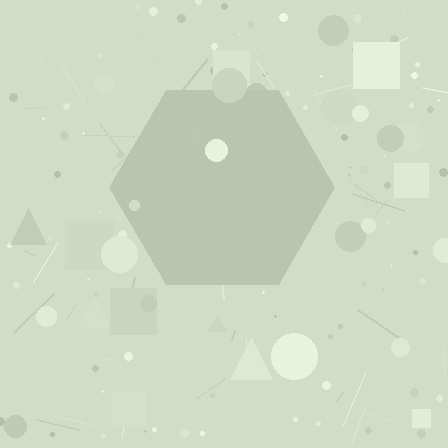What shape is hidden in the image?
A hexagon is hidden in the image.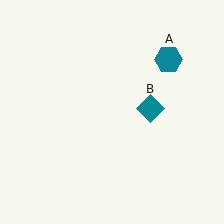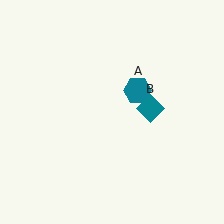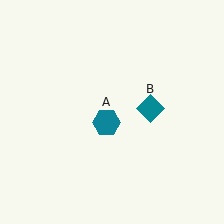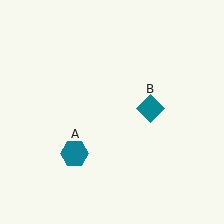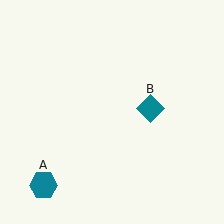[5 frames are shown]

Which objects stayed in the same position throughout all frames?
Teal diamond (object B) remained stationary.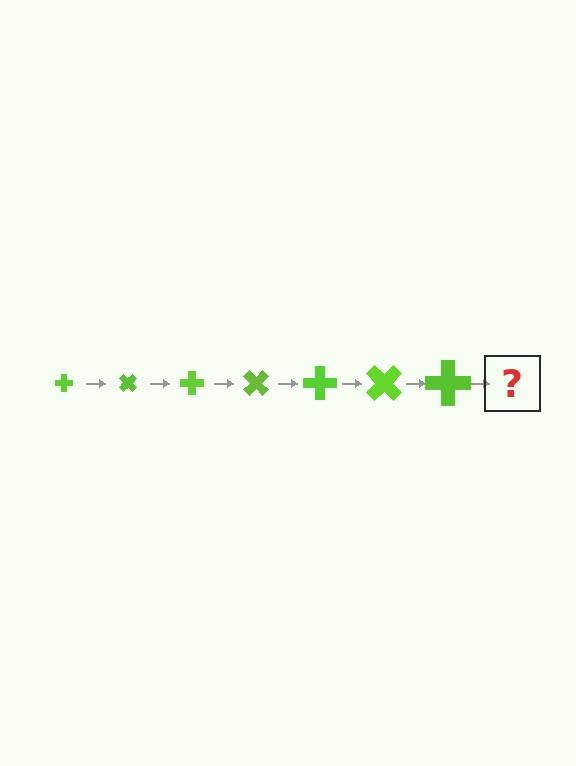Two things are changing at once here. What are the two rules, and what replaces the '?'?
The two rules are that the cross grows larger each step and it rotates 45 degrees each step. The '?' should be a cross, larger than the previous one and rotated 315 degrees from the start.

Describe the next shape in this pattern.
It should be a cross, larger than the previous one and rotated 315 degrees from the start.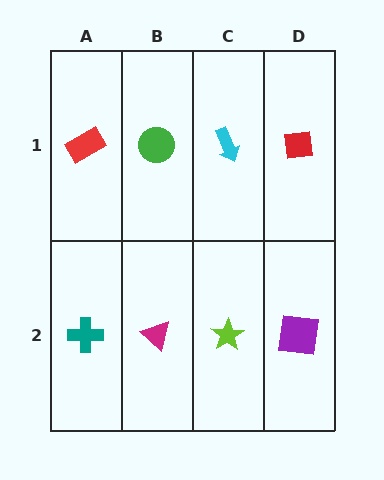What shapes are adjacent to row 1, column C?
A lime star (row 2, column C), a green circle (row 1, column B), a red square (row 1, column D).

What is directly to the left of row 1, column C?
A green circle.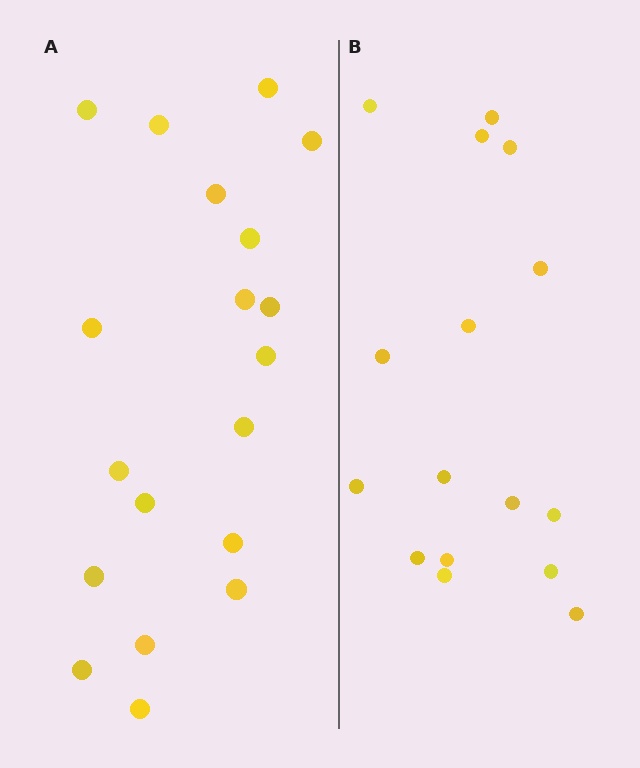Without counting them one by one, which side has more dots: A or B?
Region A (the left region) has more dots.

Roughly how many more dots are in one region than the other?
Region A has just a few more — roughly 2 or 3 more dots than region B.